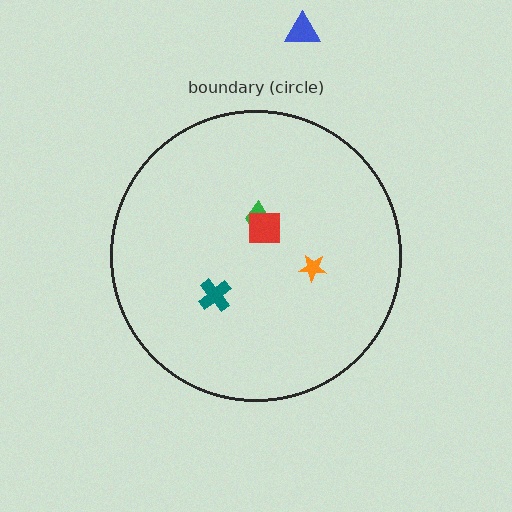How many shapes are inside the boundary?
4 inside, 1 outside.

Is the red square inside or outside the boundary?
Inside.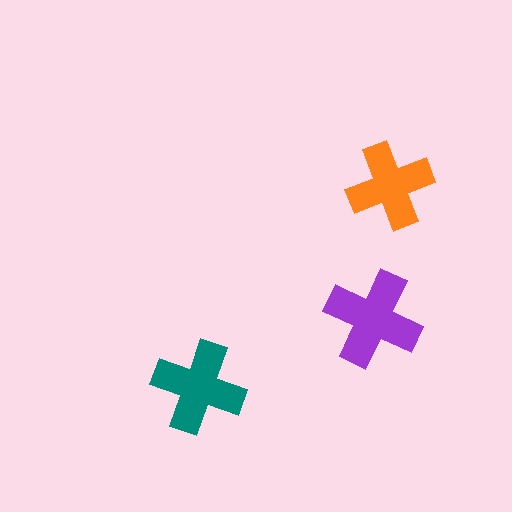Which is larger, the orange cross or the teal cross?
The teal one.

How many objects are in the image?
There are 3 objects in the image.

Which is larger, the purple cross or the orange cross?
The purple one.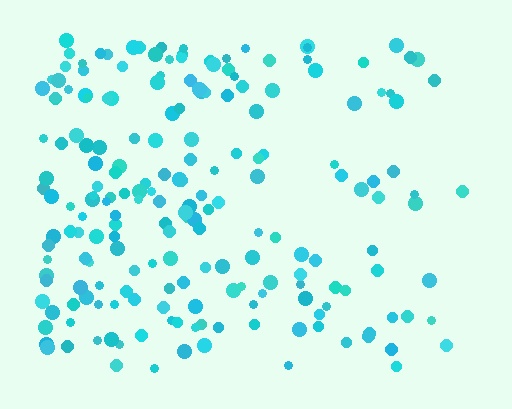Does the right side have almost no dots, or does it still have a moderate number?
Still a moderate number, just noticeably fewer than the left.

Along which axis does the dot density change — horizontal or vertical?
Horizontal.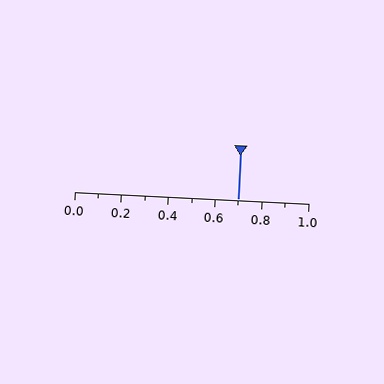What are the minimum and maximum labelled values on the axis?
The axis runs from 0.0 to 1.0.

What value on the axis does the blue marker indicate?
The marker indicates approximately 0.7.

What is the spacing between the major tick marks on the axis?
The major ticks are spaced 0.2 apart.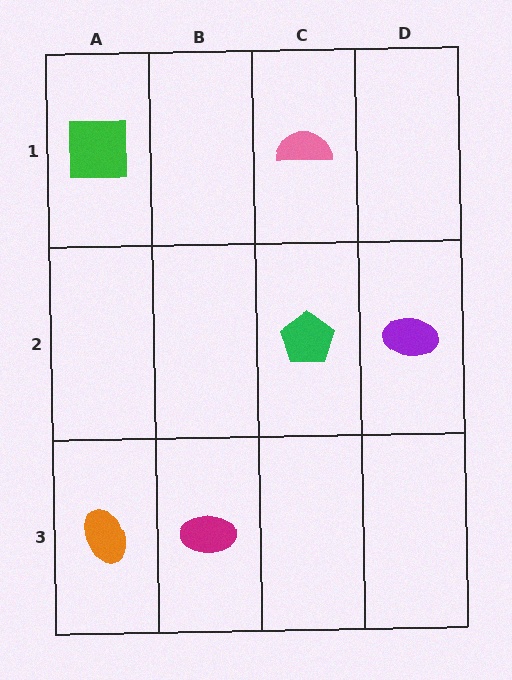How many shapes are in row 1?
2 shapes.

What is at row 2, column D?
A purple ellipse.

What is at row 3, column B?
A magenta ellipse.